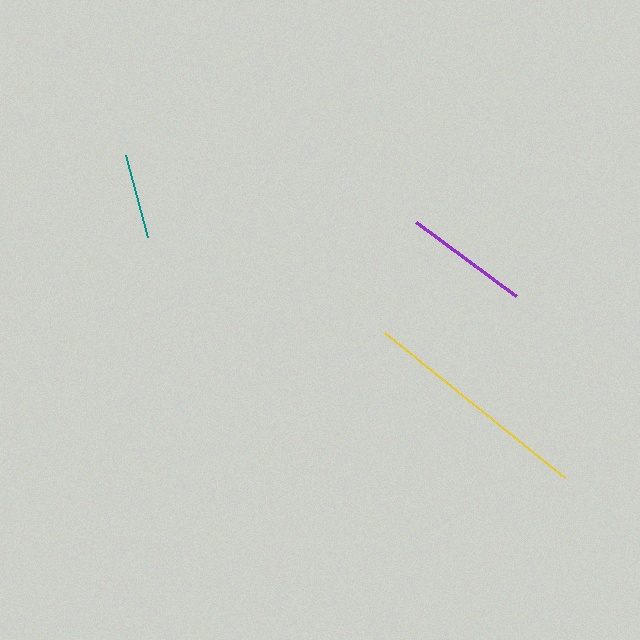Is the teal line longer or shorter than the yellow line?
The yellow line is longer than the teal line.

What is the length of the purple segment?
The purple segment is approximately 125 pixels long.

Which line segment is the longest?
The yellow line is the longest at approximately 231 pixels.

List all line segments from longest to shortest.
From longest to shortest: yellow, purple, teal.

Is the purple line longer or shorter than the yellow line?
The yellow line is longer than the purple line.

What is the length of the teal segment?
The teal segment is approximately 85 pixels long.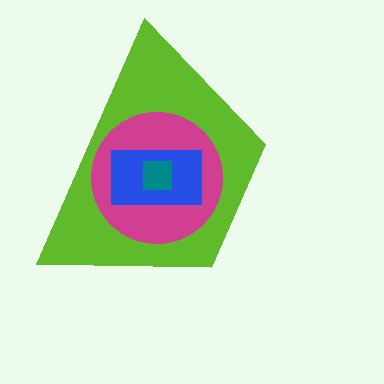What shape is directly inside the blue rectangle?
The teal square.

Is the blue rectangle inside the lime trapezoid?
Yes.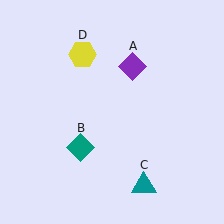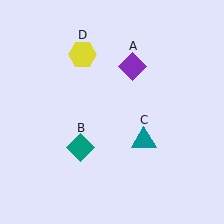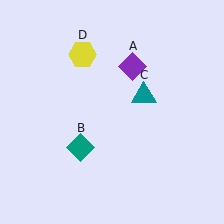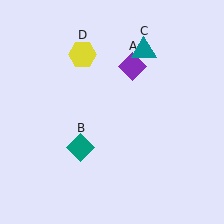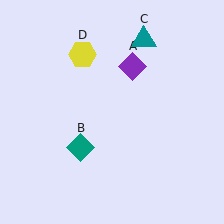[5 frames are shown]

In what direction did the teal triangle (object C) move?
The teal triangle (object C) moved up.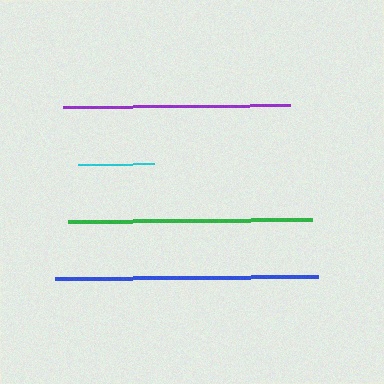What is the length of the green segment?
The green segment is approximately 244 pixels long.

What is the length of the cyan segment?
The cyan segment is approximately 76 pixels long.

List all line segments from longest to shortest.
From longest to shortest: blue, green, purple, cyan.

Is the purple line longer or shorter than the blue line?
The blue line is longer than the purple line.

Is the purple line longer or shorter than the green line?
The green line is longer than the purple line.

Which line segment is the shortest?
The cyan line is the shortest at approximately 76 pixels.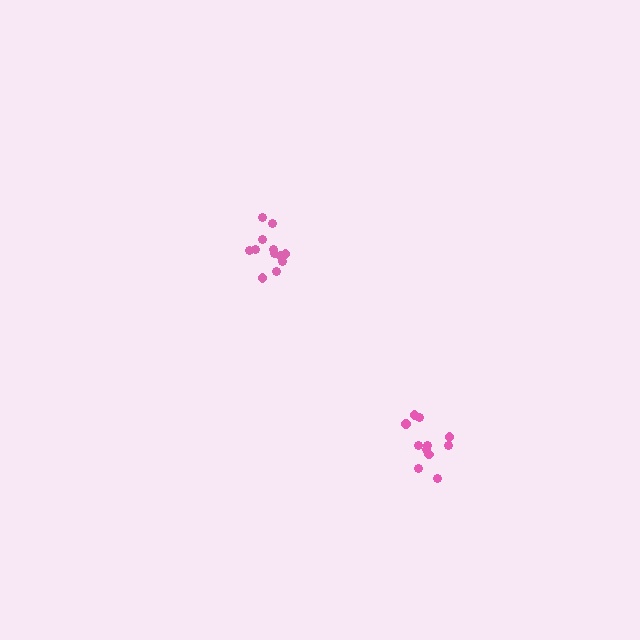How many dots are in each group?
Group 1: 11 dots, Group 2: 12 dots (23 total).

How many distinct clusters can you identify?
There are 2 distinct clusters.